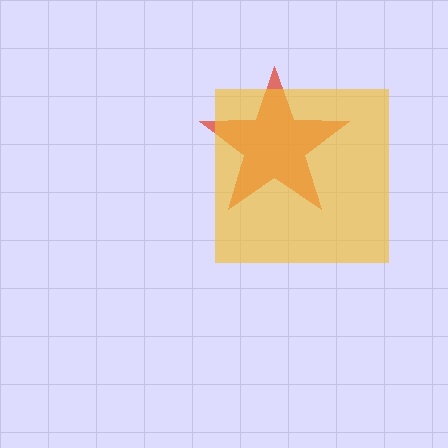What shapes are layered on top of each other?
The layered shapes are: a red star, a yellow square.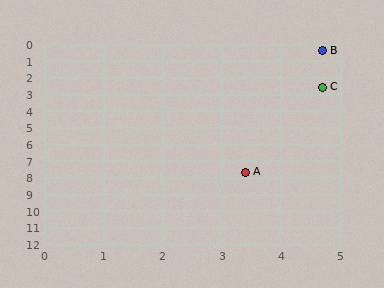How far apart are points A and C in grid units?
Points A and C are about 5.3 grid units apart.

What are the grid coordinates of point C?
Point C is at approximately (4.7, 2.6).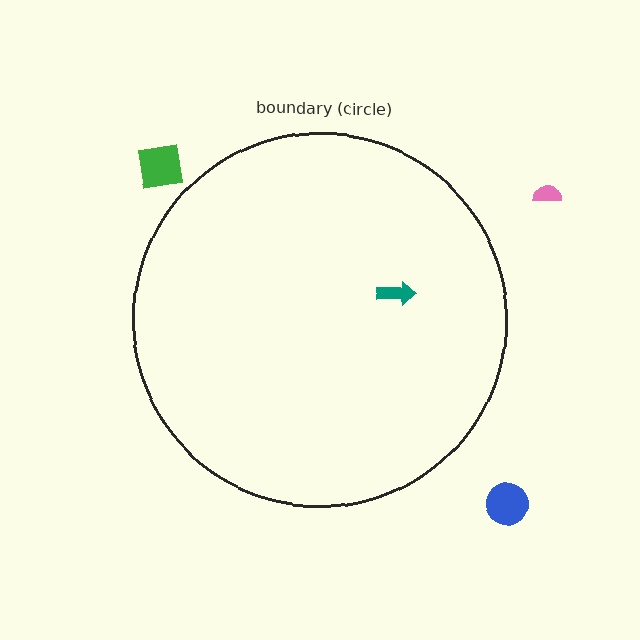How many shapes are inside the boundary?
1 inside, 3 outside.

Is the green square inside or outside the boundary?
Outside.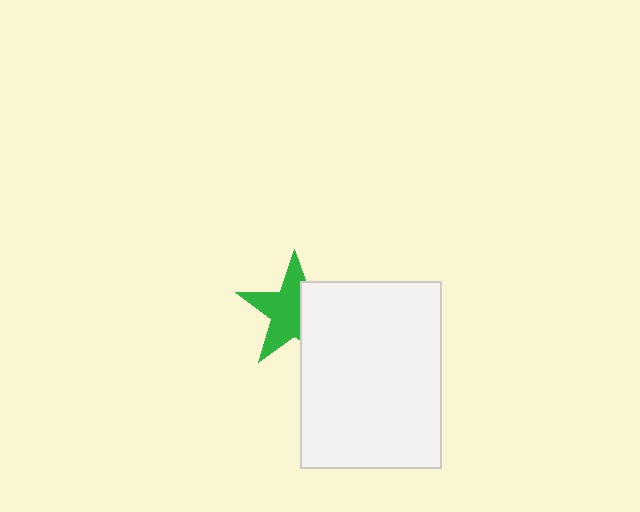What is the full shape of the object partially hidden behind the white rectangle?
The partially hidden object is a green star.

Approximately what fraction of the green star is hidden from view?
Roughly 41% of the green star is hidden behind the white rectangle.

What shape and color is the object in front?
The object in front is a white rectangle.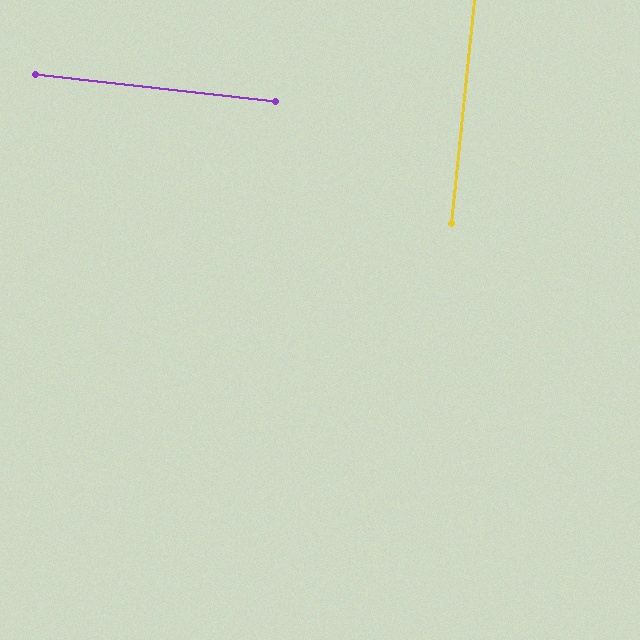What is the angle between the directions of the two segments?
Approximately 89 degrees.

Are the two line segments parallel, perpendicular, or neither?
Perpendicular — they meet at approximately 89°.